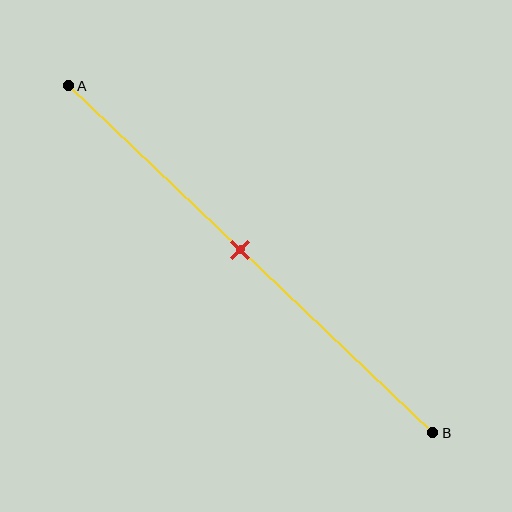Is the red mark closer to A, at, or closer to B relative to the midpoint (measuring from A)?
The red mark is approximately at the midpoint of segment AB.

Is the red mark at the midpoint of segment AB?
Yes, the mark is approximately at the midpoint.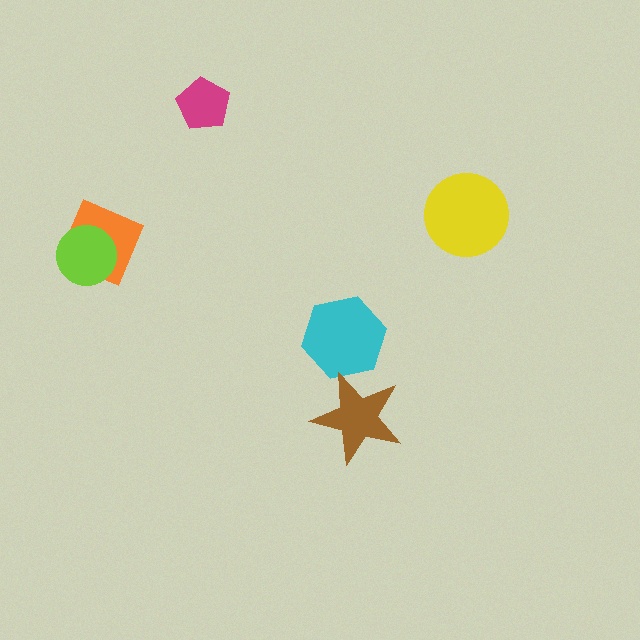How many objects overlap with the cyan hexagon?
1 object overlaps with the cyan hexagon.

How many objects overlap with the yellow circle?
0 objects overlap with the yellow circle.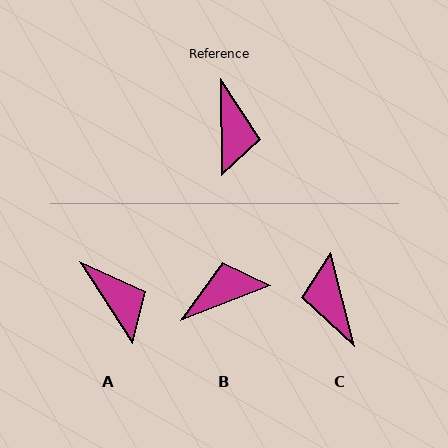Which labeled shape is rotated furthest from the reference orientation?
C, about 166 degrees away.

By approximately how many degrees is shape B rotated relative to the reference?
Approximately 111 degrees counter-clockwise.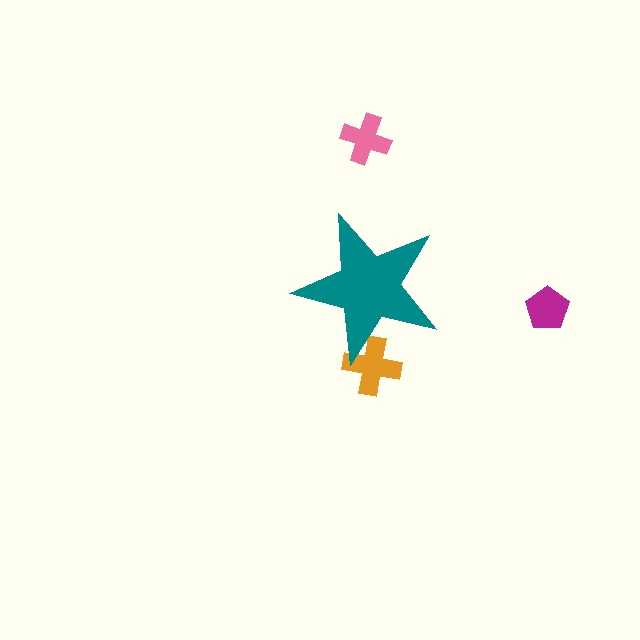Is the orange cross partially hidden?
Yes, the orange cross is partially hidden behind the teal star.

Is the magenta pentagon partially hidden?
No, the magenta pentagon is fully visible.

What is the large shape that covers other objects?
A teal star.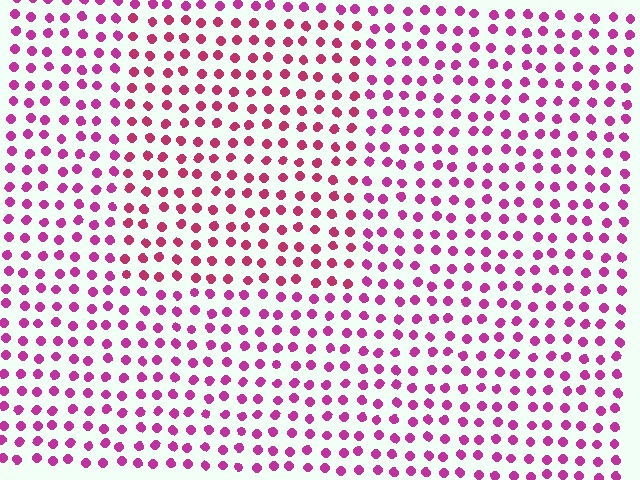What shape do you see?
I see a rectangle.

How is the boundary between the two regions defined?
The boundary is defined purely by a slight shift in hue (about 23 degrees). Spacing, size, and orientation are identical on both sides.